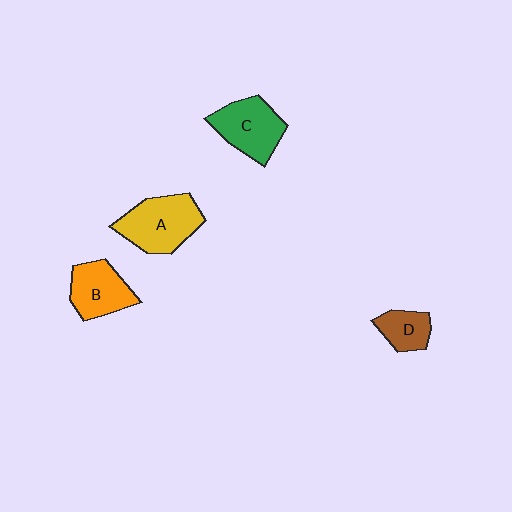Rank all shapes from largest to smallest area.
From largest to smallest: A (yellow), C (green), B (orange), D (brown).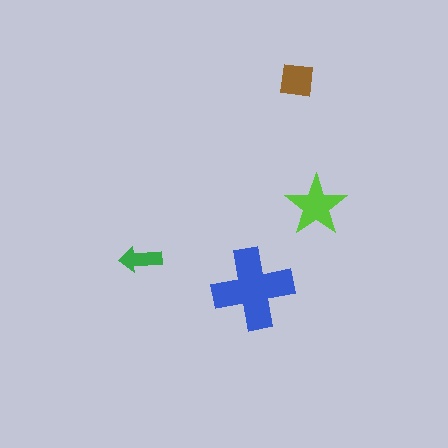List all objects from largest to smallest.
The blue cross, the lime star, the brown square, the green arrow.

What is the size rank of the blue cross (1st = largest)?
1st.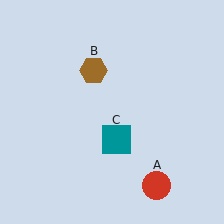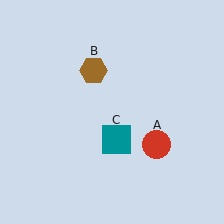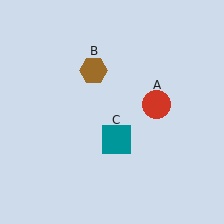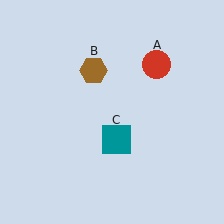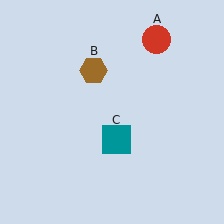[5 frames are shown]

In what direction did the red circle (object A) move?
The red circle (object A) moved up.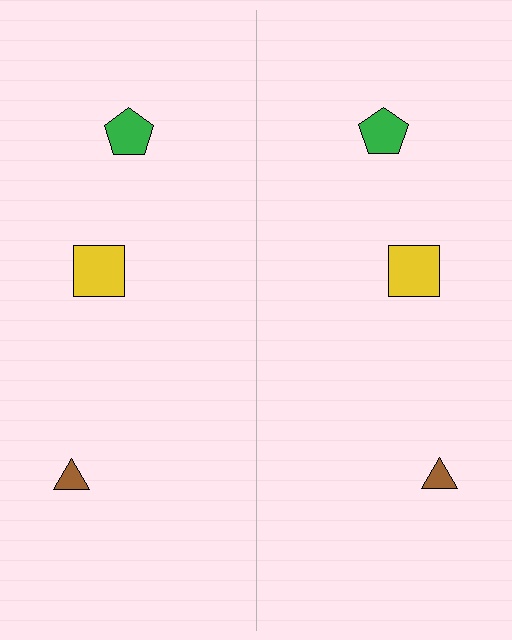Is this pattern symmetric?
Yes, this pattern has bilateral (reflection) symmetry.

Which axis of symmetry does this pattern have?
The pattern has a vertical axis of symmetry running through the center of the image.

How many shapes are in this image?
There are 6 shapes in this image.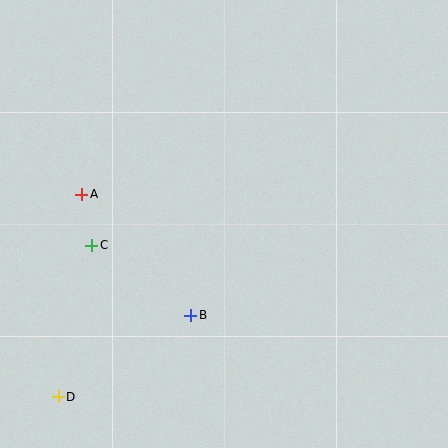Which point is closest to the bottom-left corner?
Point D is closest to the bottom-left corner.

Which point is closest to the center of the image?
Point B at (191, 315) is closest to the center.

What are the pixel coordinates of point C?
Point C is at (92, 245).